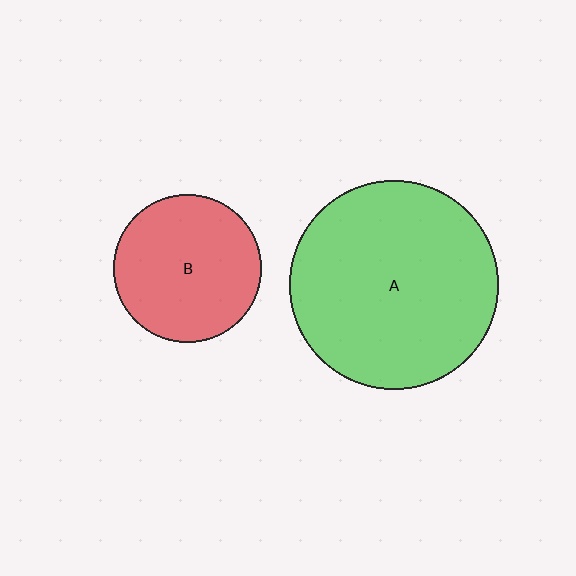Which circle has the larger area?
Circle A (green).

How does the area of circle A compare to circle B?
Approximately 2.0 times.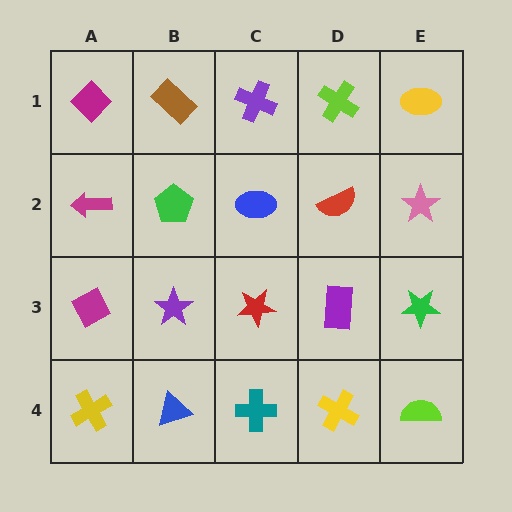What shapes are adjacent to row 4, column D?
A purple rectangle (row 3, column D), a teal cross (row 4, column C), a lime semicircle (row 4, column E).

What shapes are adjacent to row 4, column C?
A red star (row 3, column C), a blue triangle (row 4, column B), a yellow cross (row 4, column D).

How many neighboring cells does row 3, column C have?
4.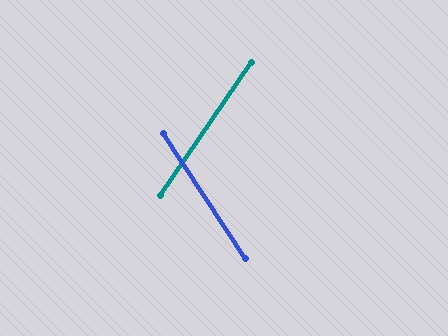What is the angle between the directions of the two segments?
Approximately 68 degrees.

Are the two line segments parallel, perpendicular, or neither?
Neither parallel nor perpendicular — they differ by about 68°.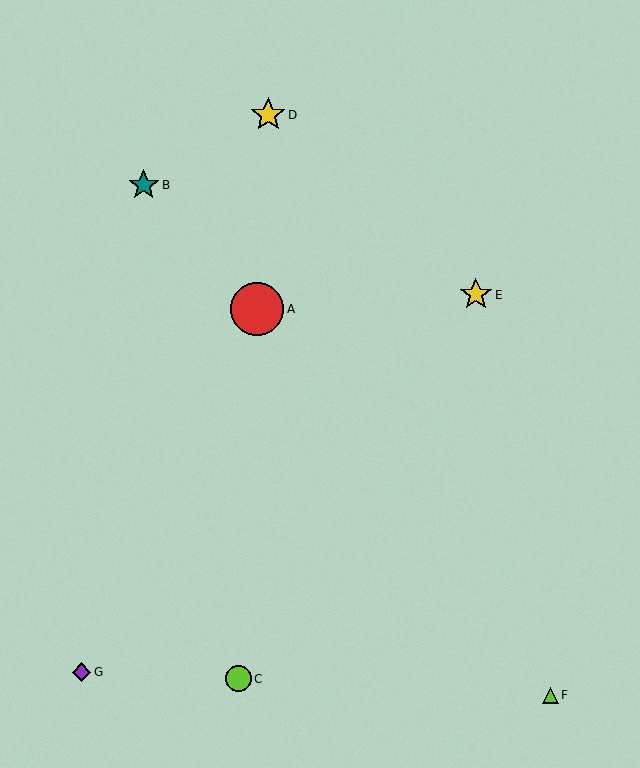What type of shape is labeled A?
Shape A is a red circle.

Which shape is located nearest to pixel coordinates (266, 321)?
The red circle (labeled A) at (257, 309) is nearest to that location.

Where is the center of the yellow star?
The center of the yellow star is at (268, 115).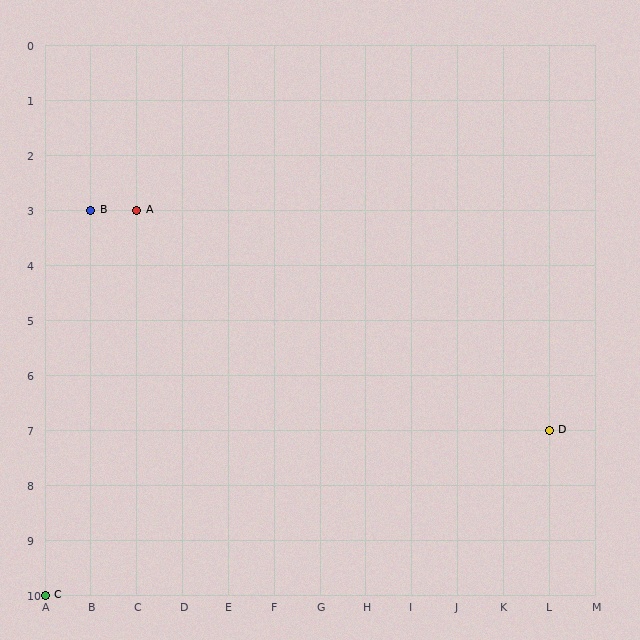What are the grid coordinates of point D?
Point D is at grid coordinates (L, 7).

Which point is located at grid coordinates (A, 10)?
Point C is at (A, 10).